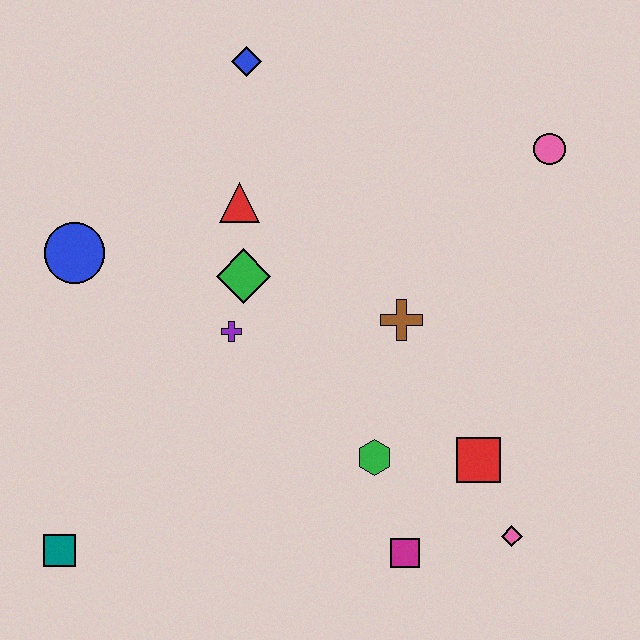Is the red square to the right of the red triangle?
Yes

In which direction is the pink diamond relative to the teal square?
The pink diamond is to the right of the teal square.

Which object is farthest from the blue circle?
The pink diamond is farthest from the blue circle.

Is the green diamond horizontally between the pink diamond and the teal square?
Yes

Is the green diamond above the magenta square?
Yes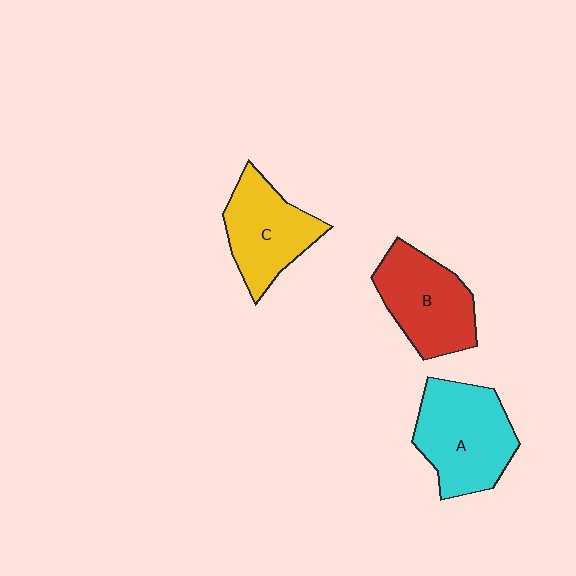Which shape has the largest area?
Shape A (cyan).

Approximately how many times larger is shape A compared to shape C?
Approximately 1.2 times.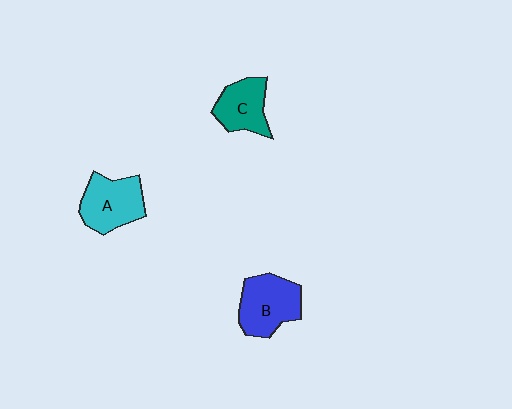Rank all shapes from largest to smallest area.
From largest to smallest: B (blue), A (cyan), C (teal).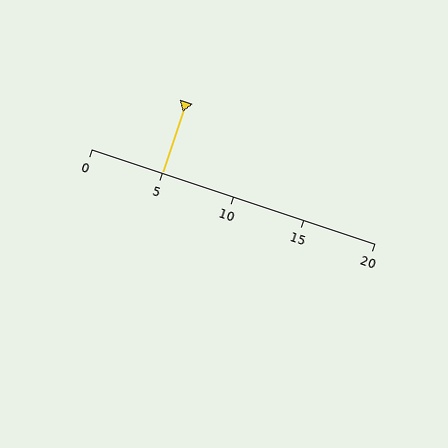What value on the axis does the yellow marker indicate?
The marker indicates approximately 5.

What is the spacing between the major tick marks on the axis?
The major ticks are spaced 5 apart.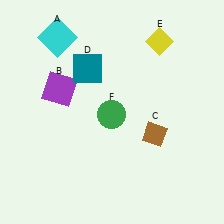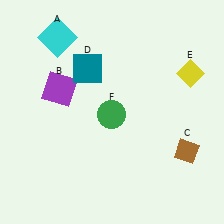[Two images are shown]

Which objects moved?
The objects that moved are: the brown diamond (C), the yellow diamond (E).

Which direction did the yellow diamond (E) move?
The yellow diamond (E) moved down.